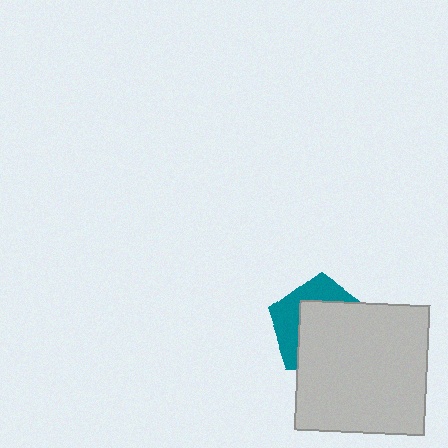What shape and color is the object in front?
The object in front is a light gray square.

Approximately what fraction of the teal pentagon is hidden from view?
Roughly 63% of the teal pentagon is hidden behind the light gray square.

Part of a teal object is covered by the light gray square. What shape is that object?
It is a pentagon.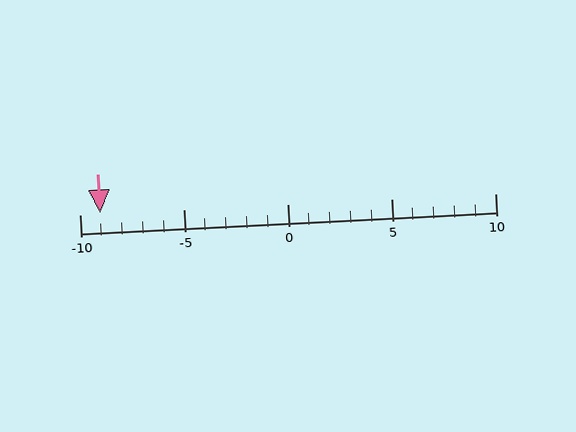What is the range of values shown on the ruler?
The ruler shows values from -10 to 10.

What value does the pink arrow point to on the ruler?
The pink arrow points to approximately -9.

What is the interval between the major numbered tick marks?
The major tick marks are spaced 5 units apart.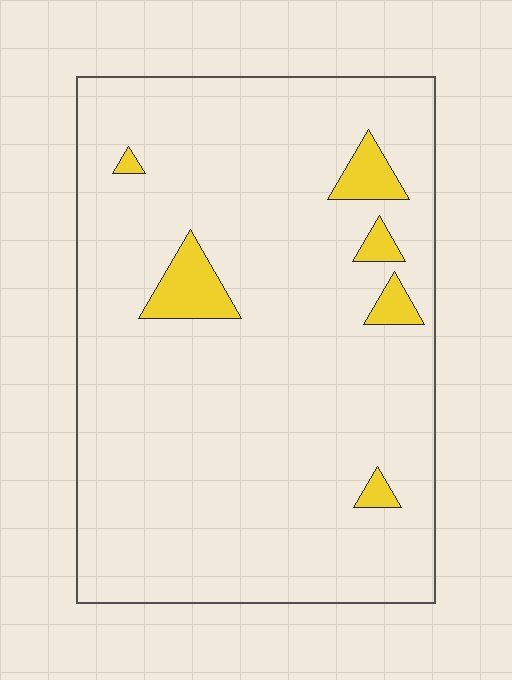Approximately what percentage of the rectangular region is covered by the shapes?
Approximately 5%.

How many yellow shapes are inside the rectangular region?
6.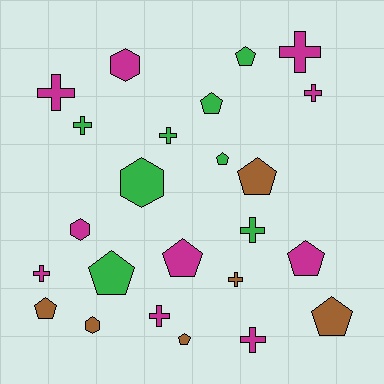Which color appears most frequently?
Magenta, with 10 objects.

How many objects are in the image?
There are 24 objects.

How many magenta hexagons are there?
There are 2 magenta hexagons.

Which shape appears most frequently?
Pentagon, with 10 objects.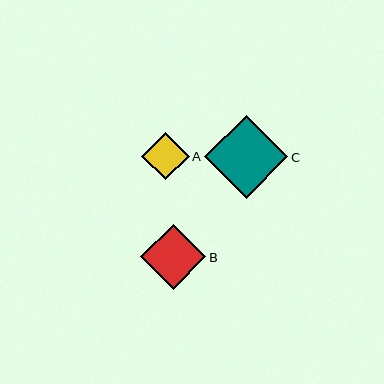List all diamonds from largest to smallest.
From largest to smallest: C, B, A.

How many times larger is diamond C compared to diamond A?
Diamond C is approximately 1.8 times the size of diamond A.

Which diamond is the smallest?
Diamond A is the smallest with a size of approximately 47 pixels.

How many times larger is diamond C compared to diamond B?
Diamond C is approximately 1.3 times the size of diamond B.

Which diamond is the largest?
Diamond C is the largest with a size of approximately 83 pixels.